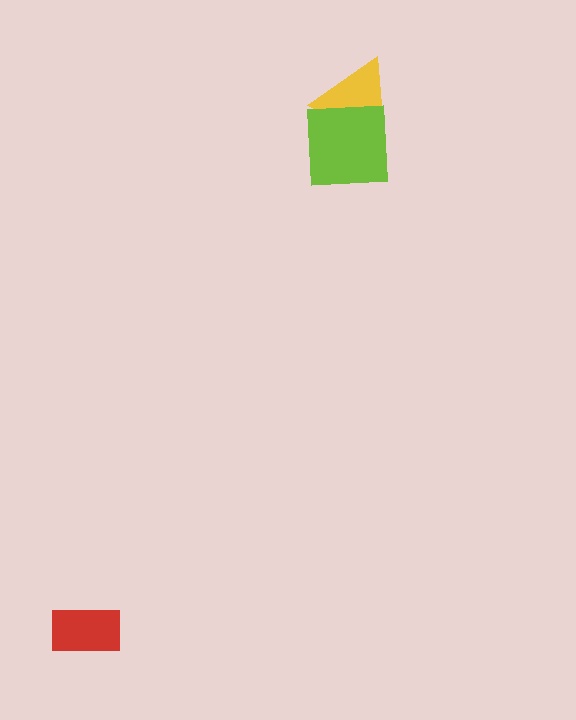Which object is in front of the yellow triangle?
The lime square is in front of the yellow triangle.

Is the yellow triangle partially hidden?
Yes, it is partially covered by another shape.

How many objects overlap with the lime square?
1 object overlaps with the lime square.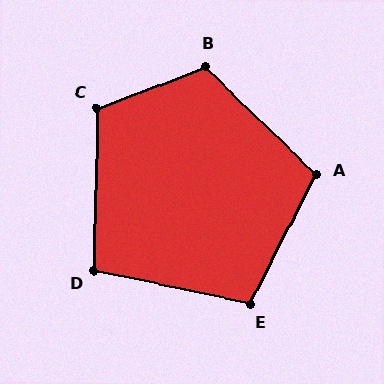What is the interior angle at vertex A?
Approximately 107 degrees (obtuse).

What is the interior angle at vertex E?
Approximately 105 degrees (obtuse).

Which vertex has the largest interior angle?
B, at approximately 115 degrees.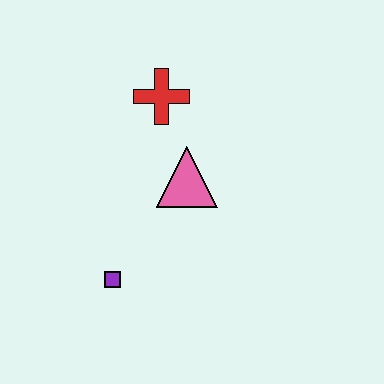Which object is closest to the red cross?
The pink triangle is closest to the red cross.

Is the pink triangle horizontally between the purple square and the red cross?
No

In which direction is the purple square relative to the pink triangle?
The purple square is below the pink triangle.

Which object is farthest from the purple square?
The red cross is farthest from the purple square.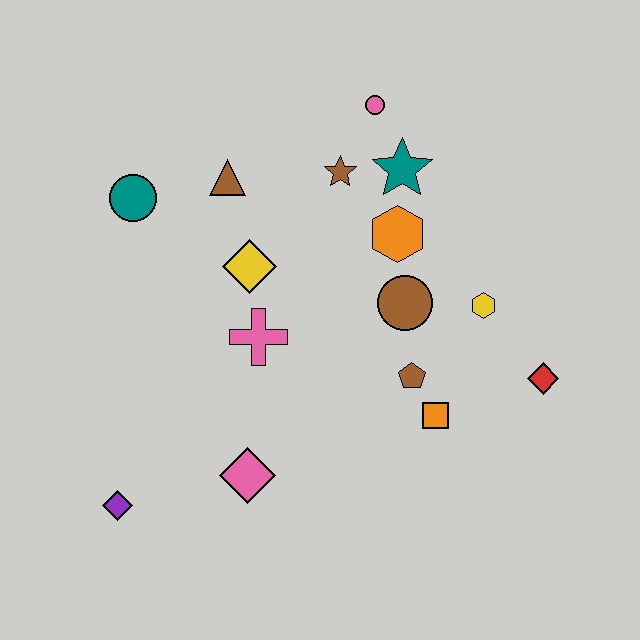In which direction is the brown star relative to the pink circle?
The brown star is below the pink circle.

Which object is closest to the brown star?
The teal star is closest to the brown star.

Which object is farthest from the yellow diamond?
The red diamond is farthest from the yellow diamond.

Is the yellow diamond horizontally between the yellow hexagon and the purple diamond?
Yes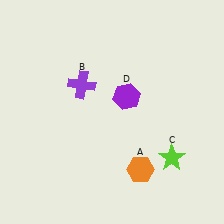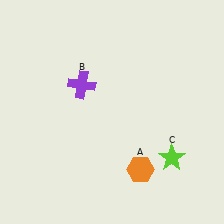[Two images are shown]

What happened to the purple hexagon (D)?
The purple hexagon (D) was removed in Image 2. It was in the top-right area of Image 1.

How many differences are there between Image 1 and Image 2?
There is 1 difference between the two images.